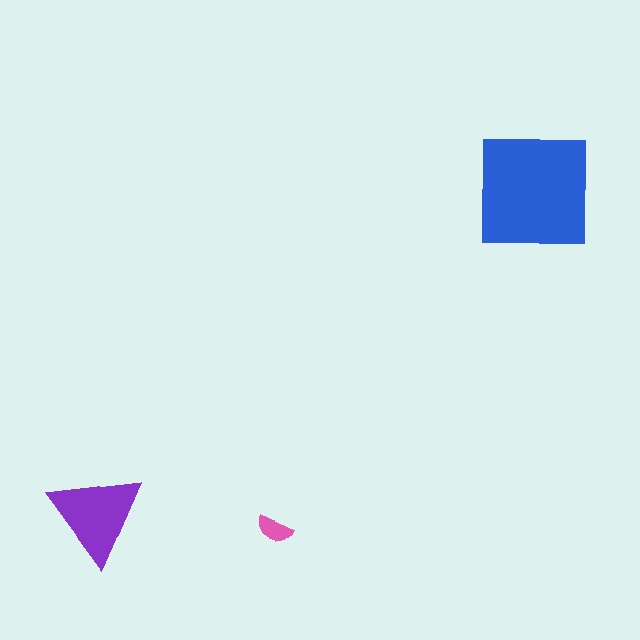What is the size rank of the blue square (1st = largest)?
1st.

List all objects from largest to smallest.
The blue square, the purple triangle, the pink semicircle.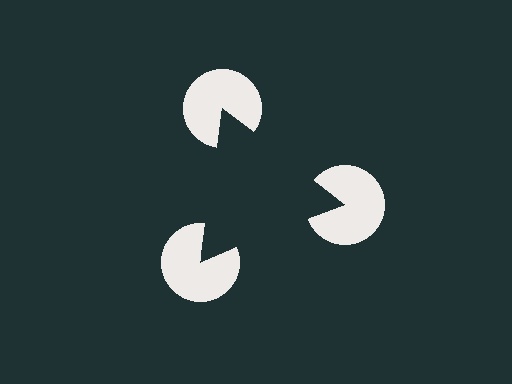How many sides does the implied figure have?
3 sides.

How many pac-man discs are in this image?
There are 3 — one at each vertex of the illusory triangle.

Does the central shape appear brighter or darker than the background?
It typically appears slightly darker than the background, even though no actual brightness change is drawn.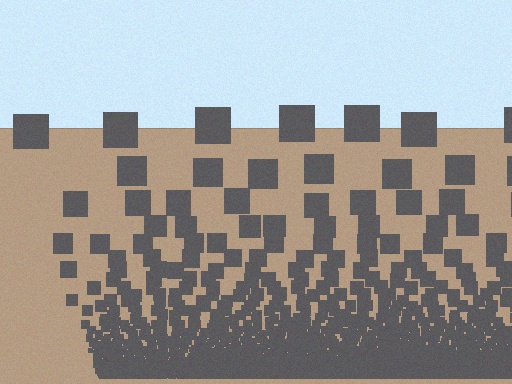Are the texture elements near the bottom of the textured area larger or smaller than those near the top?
Smaller. The gradient is inverted — elements near the bottom are smaller and denser.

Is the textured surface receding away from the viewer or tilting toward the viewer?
The surface appears to tilt toward the viewer. Texture elements get larger and sparser toward the top.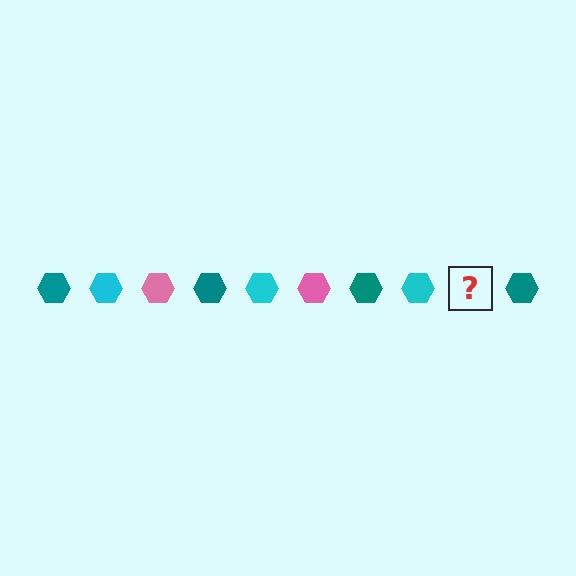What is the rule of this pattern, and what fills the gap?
The rule is that the pattern cycles through teal, cyan, pink hexagons. The gap should be filled with a pink hexagon.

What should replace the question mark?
The question mark should be replaced with a pink hexagon.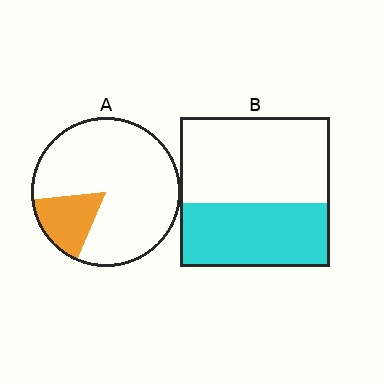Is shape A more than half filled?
No.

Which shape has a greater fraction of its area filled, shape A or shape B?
Shape B.